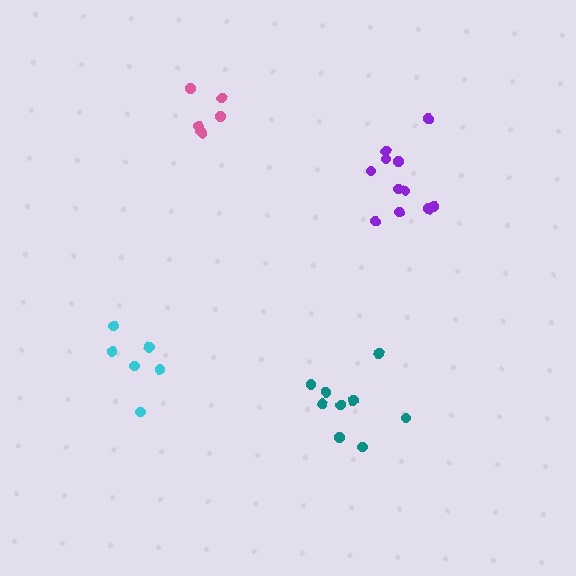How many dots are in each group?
Group 1: 6 dots, Group 2: 11 dots, Group 3: 9 dots, Group 4: 6 dots (32 total).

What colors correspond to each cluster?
The clusters are colored: cyan, purple, teal, pink.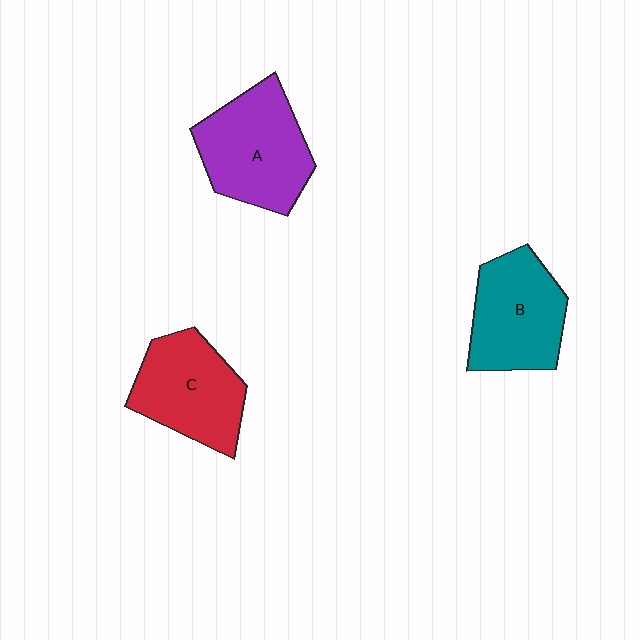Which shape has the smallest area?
Shape B (teal).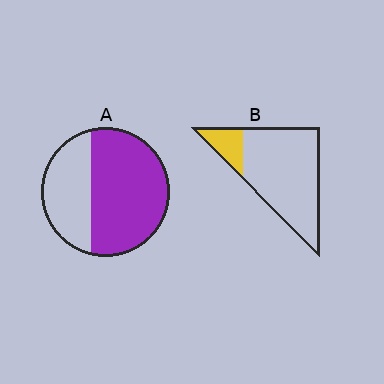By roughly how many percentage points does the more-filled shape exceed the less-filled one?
By roughly 50 percentage points (A over B).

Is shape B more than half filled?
No.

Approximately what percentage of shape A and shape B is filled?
A is approximately 65% and B is approximately 15%.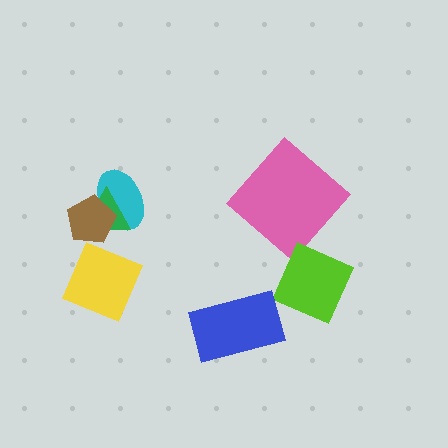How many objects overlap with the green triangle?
2 objects overlap with the green triangle.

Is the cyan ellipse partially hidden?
Yes, it is partially covered by another shape.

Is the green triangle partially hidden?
Yes, it is partially covered by another shape.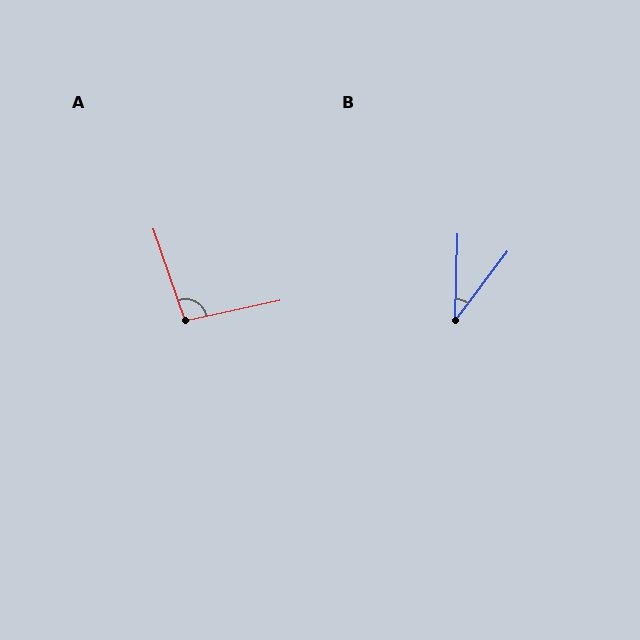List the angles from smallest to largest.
B (35°), A (97°).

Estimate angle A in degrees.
Approximately 97 degrees.